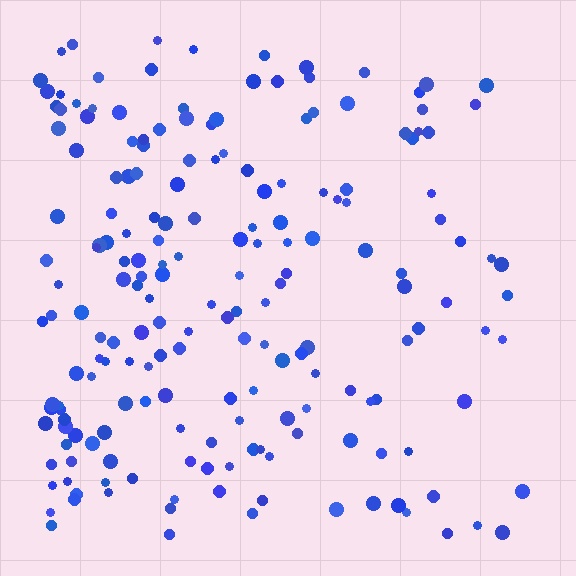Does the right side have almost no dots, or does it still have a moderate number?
Still a moderate number, just noticeably fewer than the left.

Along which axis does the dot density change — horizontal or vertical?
Horizontal.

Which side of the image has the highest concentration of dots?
The left.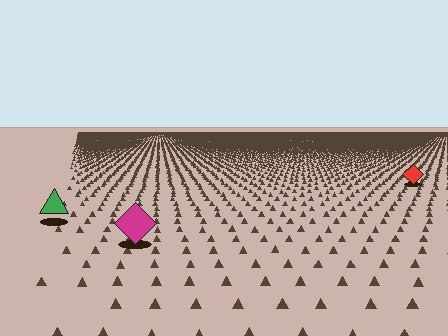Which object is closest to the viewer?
The magenta diamond is closest. The texture marks near it are larger and more spread out.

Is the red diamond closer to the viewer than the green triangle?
No. The green triangle is closer — you can tell from the texture gradient: the ground texture is coarser near it.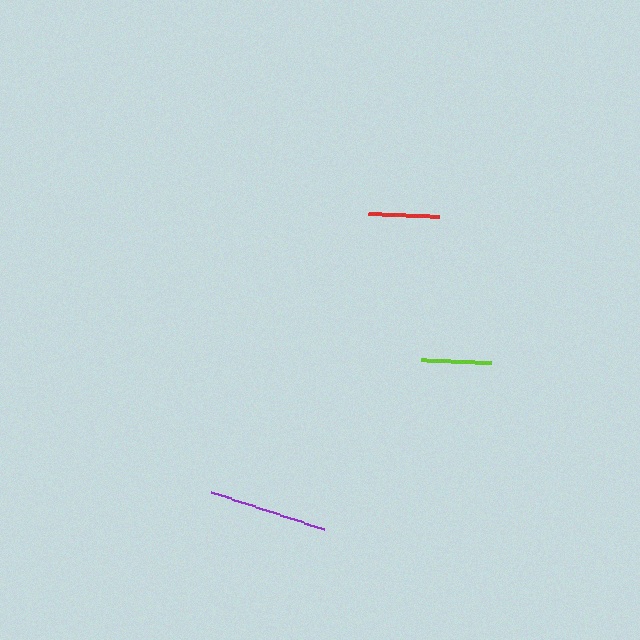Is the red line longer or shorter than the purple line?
The purple line is longer than the red line.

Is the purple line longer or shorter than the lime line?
The purple line is longer than the lime line.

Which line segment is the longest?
The purple line is the longest at approximately 120 pixels.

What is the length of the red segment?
The red segment is approximately 71 pixels long.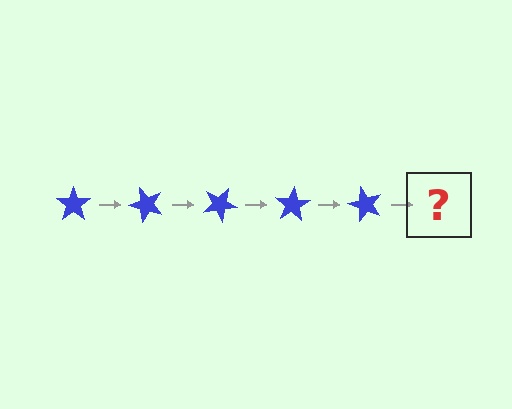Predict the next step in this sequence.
The next step is a blue star rotated 250 degrees.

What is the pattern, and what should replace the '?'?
The pattern is that the star rotates 50 degrees each step. The '?' should be a blue star rotated 250 degrees.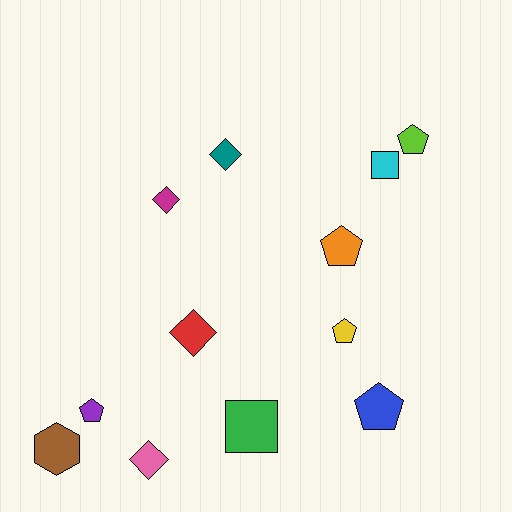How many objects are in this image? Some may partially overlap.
There are 12 objects.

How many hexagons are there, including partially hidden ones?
There is 1 hexagon.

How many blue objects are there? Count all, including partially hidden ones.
There is 1 blue object.